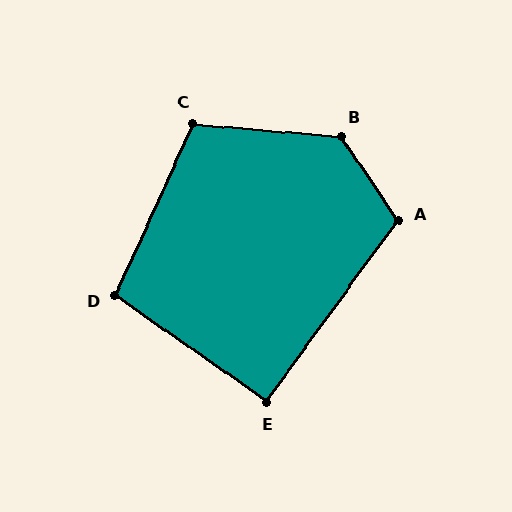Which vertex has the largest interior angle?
B, at approximately 129 degrees.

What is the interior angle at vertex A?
Approximately 110 degrees (obtuse).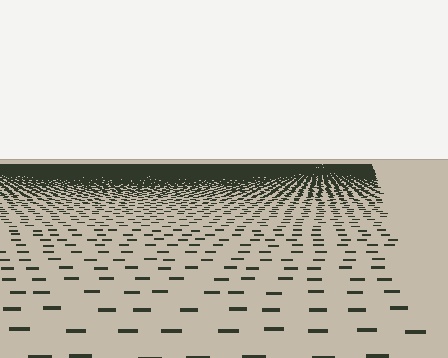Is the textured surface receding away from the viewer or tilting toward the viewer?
The surface is receding away from the viewer. Texture elements get smaller and denser toward the top.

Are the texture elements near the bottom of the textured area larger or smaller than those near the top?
Larger. Near the bottom, elements are closer to the viewer and appear at a bigger on-screen size.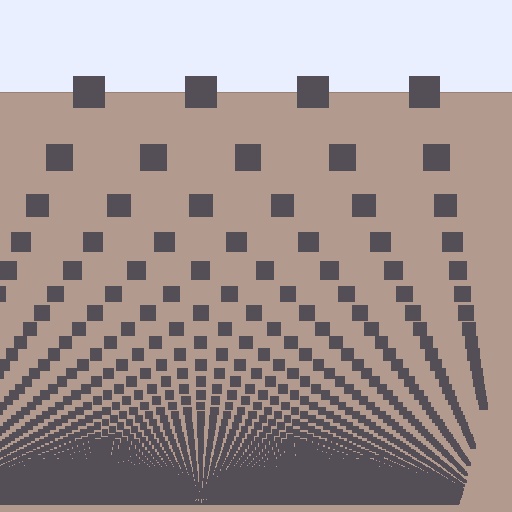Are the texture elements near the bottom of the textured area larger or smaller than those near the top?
Smaller. The gradient is inverted — elements near the bottom are smaller and denser.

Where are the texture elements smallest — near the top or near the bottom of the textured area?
Near the bottom.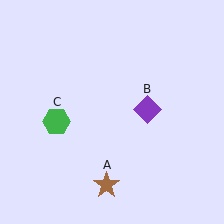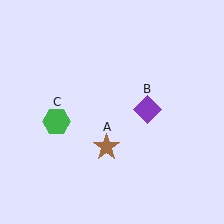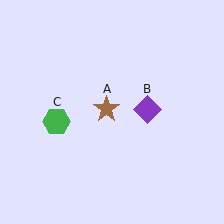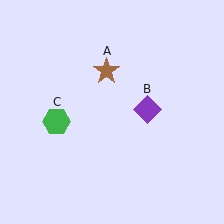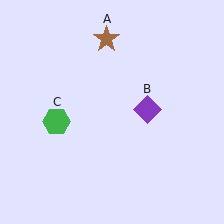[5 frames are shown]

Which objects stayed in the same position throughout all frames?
Purple diamond (object B) and green hexagon (object C) remained stationary.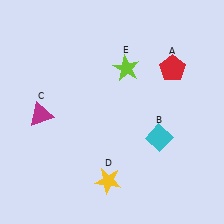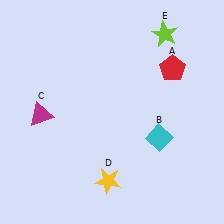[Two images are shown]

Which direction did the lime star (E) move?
The lime star (E) moved right.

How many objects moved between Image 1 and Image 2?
1 object moved between the two images.